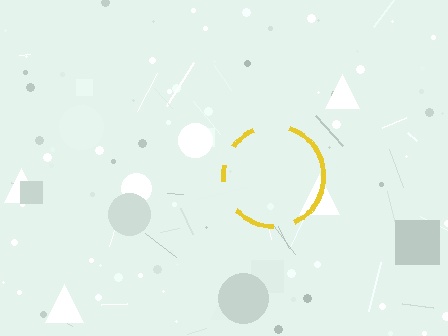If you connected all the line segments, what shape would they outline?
They would outline a circle.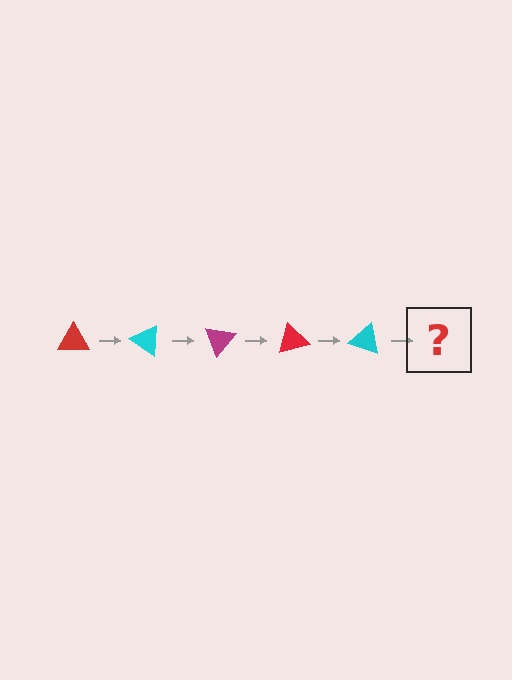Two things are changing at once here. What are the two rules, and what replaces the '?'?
The two rules are that it rotates 35 degrees each step and the color cycles through red, cyan, and magenta. The '?' should be a magenta triangle, rotated 175 degrees from the start.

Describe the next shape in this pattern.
It should be a magenta triangle, rotated 175 degrees from the start.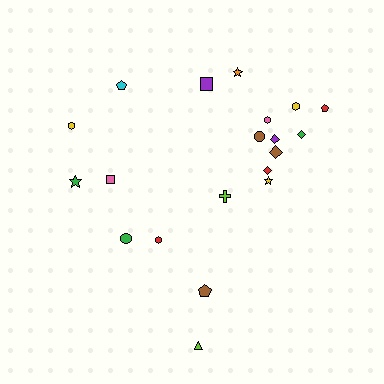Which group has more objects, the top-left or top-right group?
The top-right group.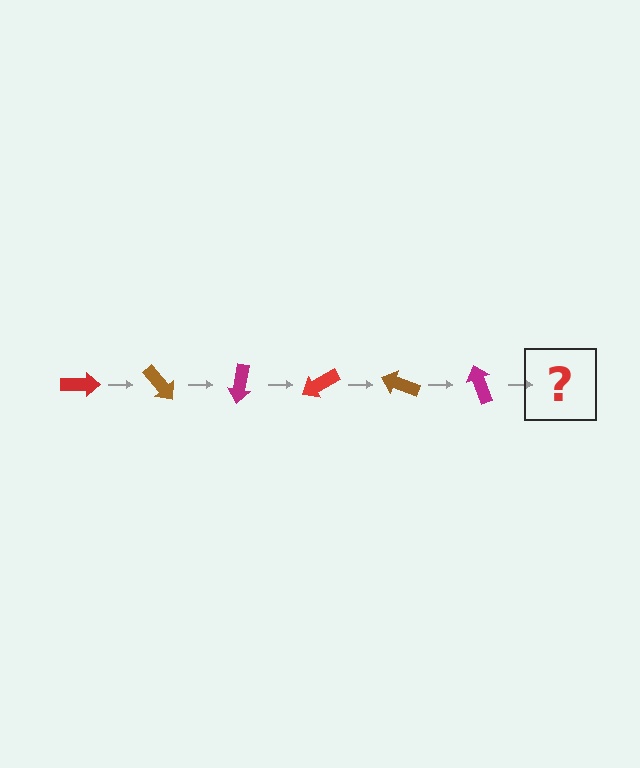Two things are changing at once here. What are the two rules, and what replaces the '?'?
The two rules are that it rotates 50 degrees each step and the color cycles through red, brown, and magenta. The '?' should be a red arrow, rotated 300 degrees from the start.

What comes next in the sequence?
The next element should be a red arrow, rotated 300 degrees from the start.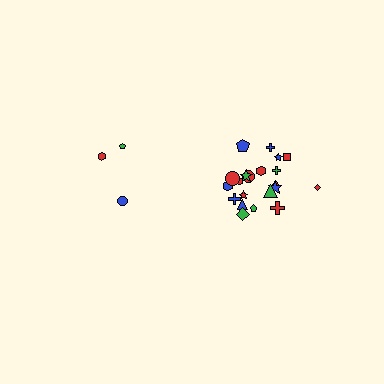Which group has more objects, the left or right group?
The right group.